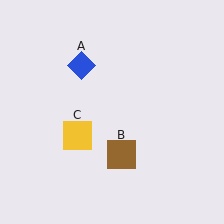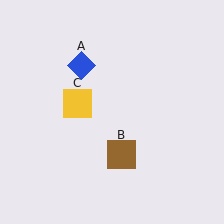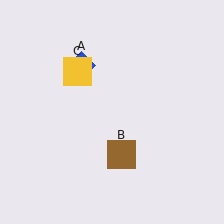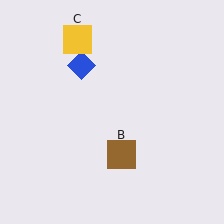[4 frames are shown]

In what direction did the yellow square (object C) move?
The yellow square (object C) moved up.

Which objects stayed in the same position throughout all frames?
Blue diamond (object A) and brown square (object B) remained stationary.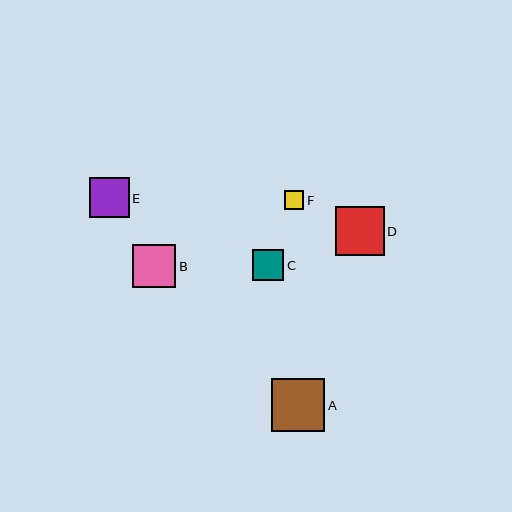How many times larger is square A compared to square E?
Square A is approximately 1.3 times the size of square E.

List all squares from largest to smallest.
From largest to smallest: A, D, B, E, C, F.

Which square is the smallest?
Square F is the smallest with a size of approximately 19 pixels.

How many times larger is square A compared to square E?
Square A is approximately 1.3 times the size of square E.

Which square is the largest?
Square A is the largest with a size of approximately 53 pixels.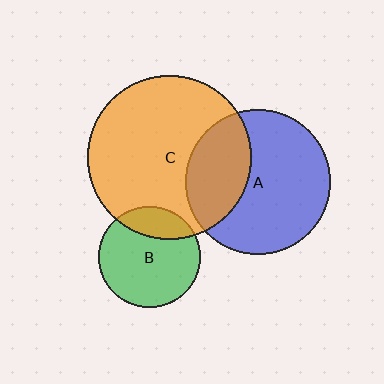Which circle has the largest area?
Circle C (orange).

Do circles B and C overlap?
Yes.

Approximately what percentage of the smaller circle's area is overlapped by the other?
Approximately 20%.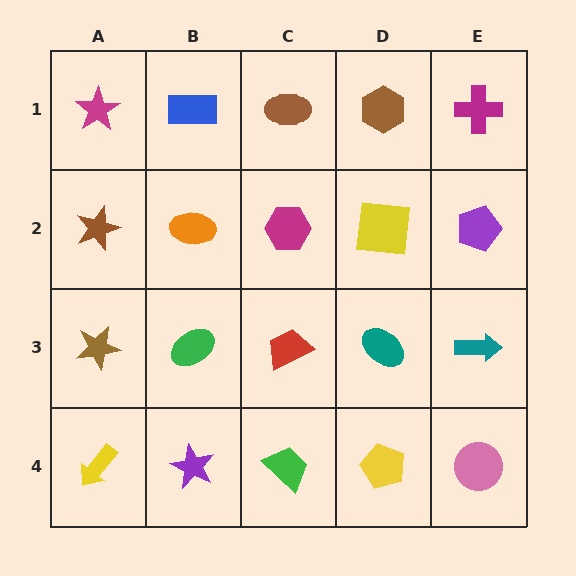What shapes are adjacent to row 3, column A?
A brown star (row 2, column A), a yellow arrow (row 4, column A), a green ellipse (row 3, column B).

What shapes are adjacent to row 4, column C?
A red trapezoid (row 3, column C), a purple star (row 4, column B), a yellow pentagon (row 4, column D).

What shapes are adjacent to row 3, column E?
A purple pentagon (row 2, column E), a pink circle (row 4, column E), a teal ellipse (row 3, column D).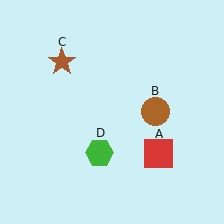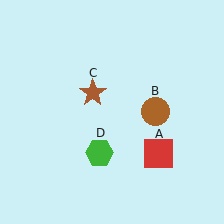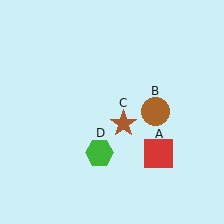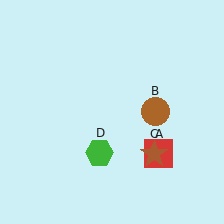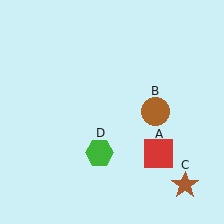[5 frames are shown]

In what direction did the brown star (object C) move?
The brown star (object C) moved down and to the right.